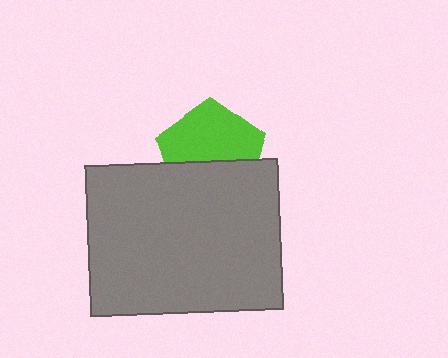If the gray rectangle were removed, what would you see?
You would see the complete lime pentagon.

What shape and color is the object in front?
The object in front is a gray rectangle.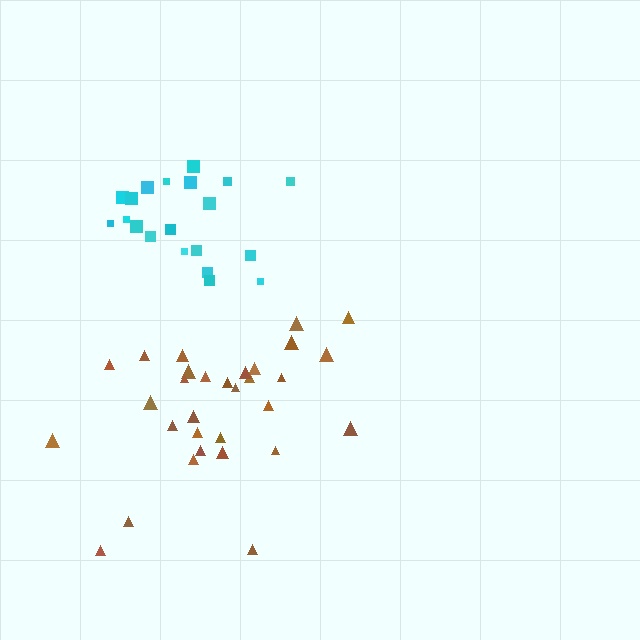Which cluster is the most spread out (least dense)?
Brown.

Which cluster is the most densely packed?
Cyan.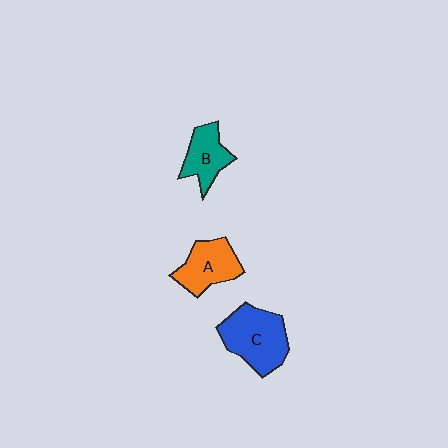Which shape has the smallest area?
Shape B (teal).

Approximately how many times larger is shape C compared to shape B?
Approximately 1.6 times.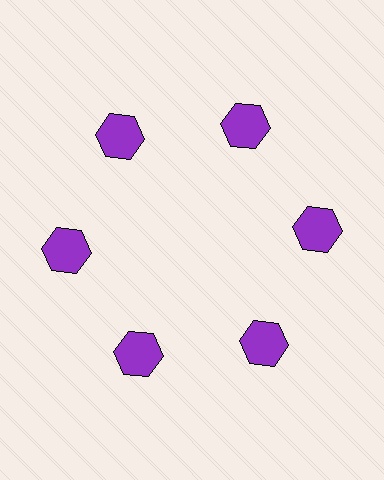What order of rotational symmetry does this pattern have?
This pattern has 6-fold rotational symmetry.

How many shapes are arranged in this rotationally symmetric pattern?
There are 6 shapes, arranged in 6 groups of 1.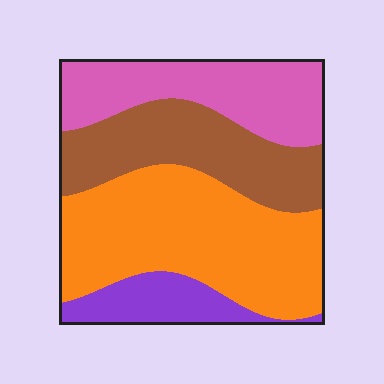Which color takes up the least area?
Purple, at roughly 10%.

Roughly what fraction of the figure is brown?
Brown takes up about one quarter (1/4) of the figure.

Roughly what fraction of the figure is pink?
Pink takes up about one quarter (1/4) of the figure.